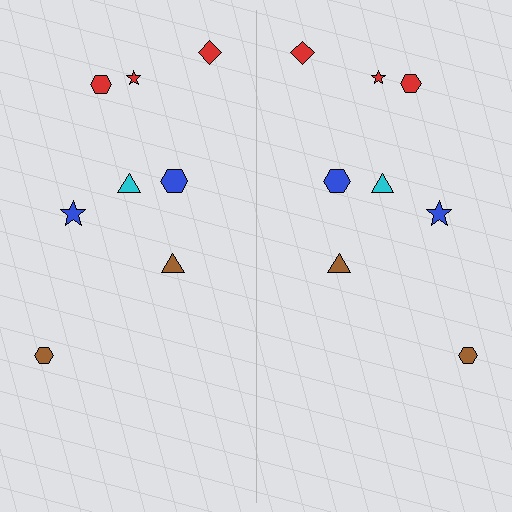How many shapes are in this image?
There are 16 shapes in this image.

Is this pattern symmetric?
Yes, this pattern has bilateral (reflection) symmetry.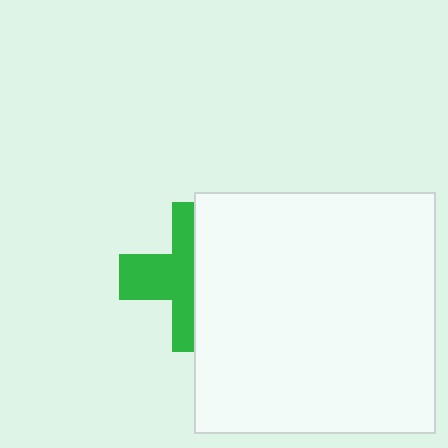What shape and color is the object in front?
The object in front is a white square.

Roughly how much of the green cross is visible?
About half of it is visible (roughly 49%).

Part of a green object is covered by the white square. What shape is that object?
It is a cross.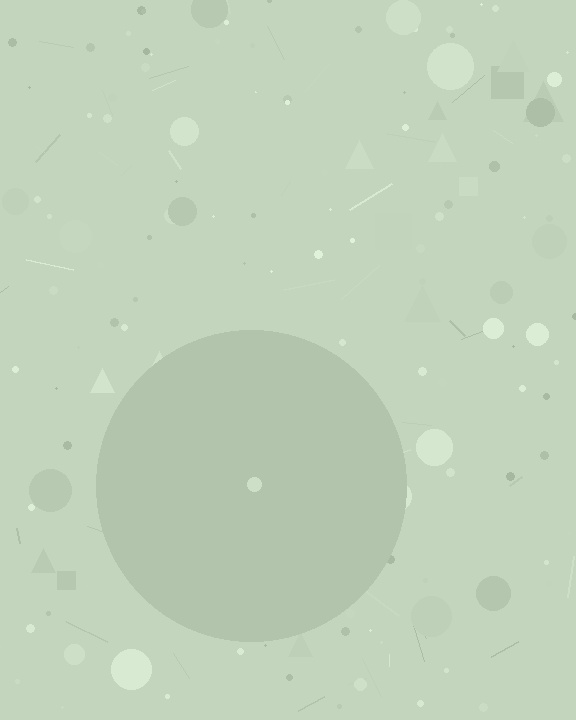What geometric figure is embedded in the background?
A circle is embedded in the background.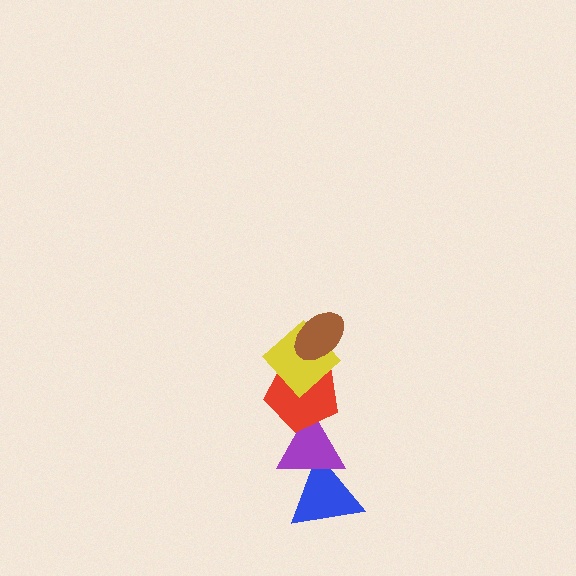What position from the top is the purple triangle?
The purple triangle is 4th from the top.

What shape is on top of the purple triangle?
The red pentagon is on top of the purple triangle.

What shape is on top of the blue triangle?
The purple triangle is on top of the blue triangle.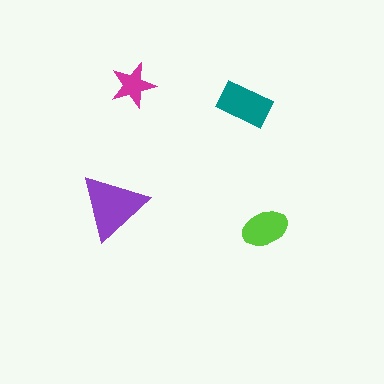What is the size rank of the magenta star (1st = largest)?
4th.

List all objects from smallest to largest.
The magenta star, the lime ellipse, the teal rectangle, the purple triangle.